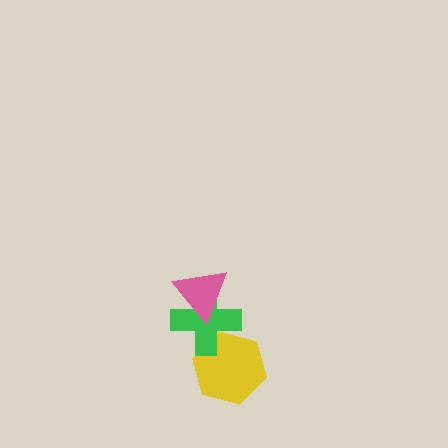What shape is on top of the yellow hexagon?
The green cross is on top of the yellow hexagon.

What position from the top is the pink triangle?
The pink triangle is 1st from the top.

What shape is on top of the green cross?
The pink triangle is on top of the green cross.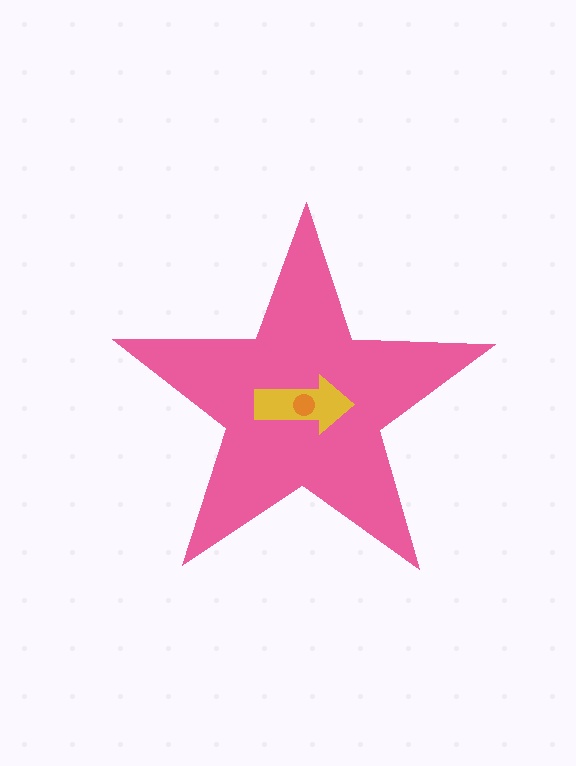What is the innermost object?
The orange circle.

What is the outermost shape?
The pink star.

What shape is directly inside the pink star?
The yellow arrow.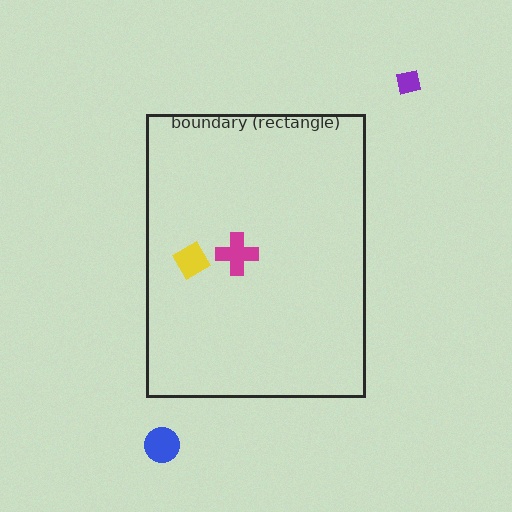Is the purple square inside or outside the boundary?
Outside.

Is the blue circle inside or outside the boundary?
Outside.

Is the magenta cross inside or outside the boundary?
Inside.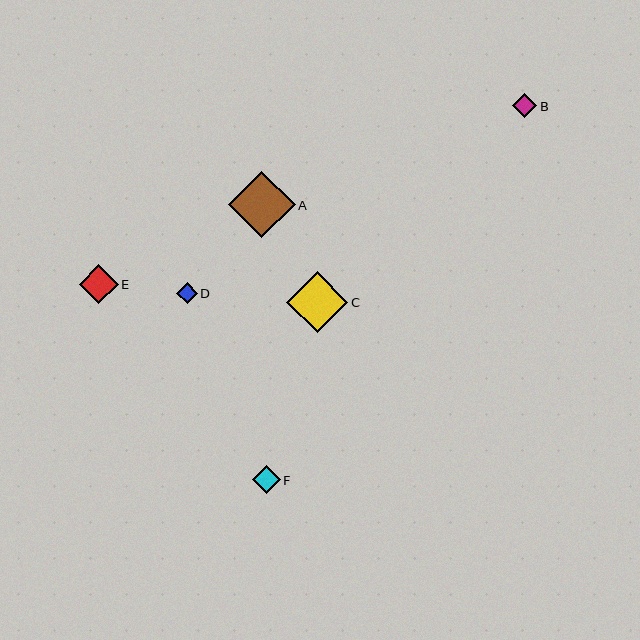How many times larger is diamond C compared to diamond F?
Diamond C is approximately 2.2 times the size of diamond F.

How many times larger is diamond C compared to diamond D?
Diamond C is approximately 2.9 times the size of diamond D.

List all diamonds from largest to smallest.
From largest to smallest: A, C, E, F, B, D.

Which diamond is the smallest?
Diamond D is the smallest with a size of approximately 21 pixels.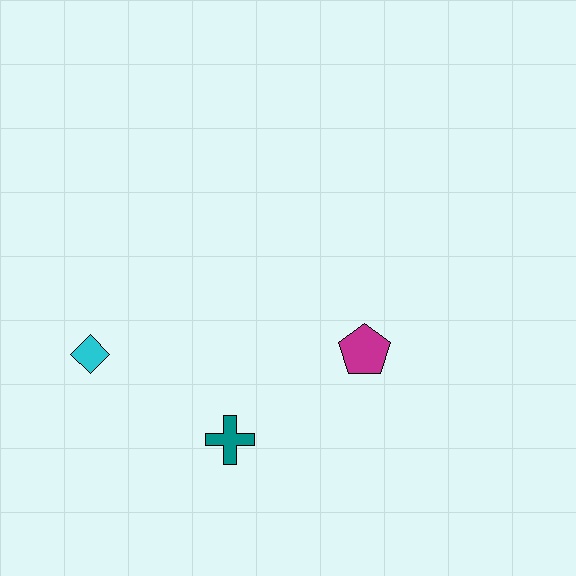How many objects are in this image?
There are 3 objects.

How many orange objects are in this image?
There are no orange objects.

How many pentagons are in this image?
There is 1 pentagon.